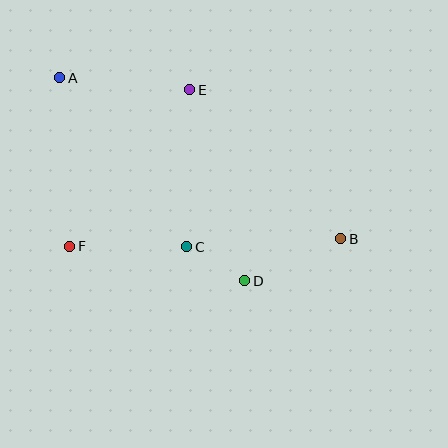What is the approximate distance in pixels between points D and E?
The distance between D and E is approximately 199 pixels.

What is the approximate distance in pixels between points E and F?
The distance between E and F is approximately 197 pixels.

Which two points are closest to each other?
Points C and D are closest to each other.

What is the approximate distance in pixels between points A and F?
The distance between A and F is approximately 169 pixels.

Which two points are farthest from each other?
Points A and B are farthest from each other.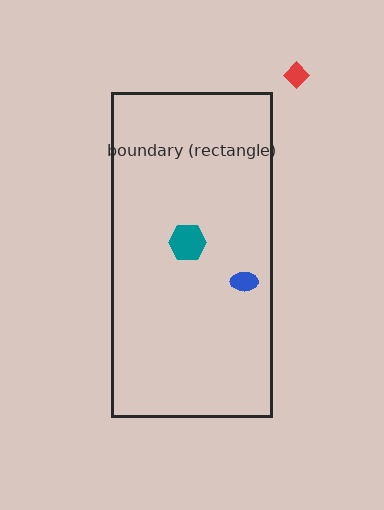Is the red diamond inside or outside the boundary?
Outside.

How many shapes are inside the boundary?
2 inside, 1 outside.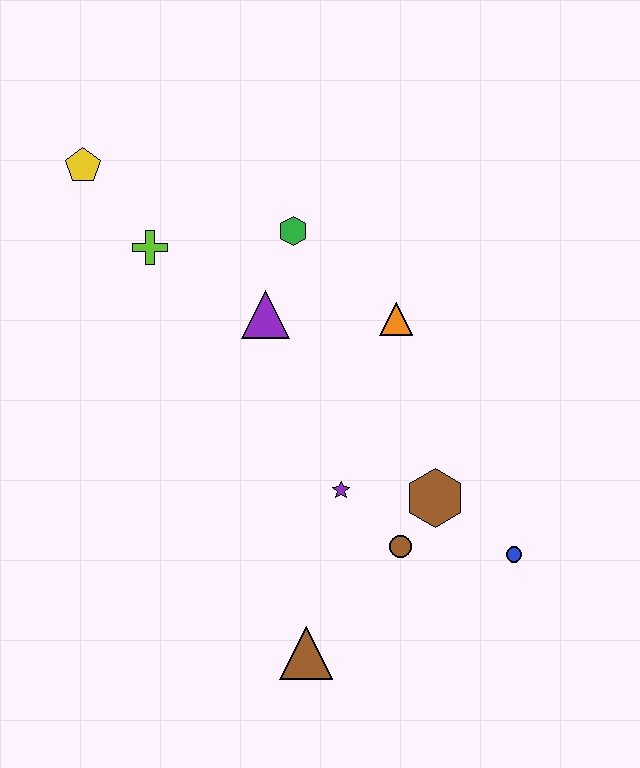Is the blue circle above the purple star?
No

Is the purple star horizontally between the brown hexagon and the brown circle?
No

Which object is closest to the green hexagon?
The purple triangle is closest to the green hexagon.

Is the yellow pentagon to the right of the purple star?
No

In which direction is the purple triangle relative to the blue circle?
The purple triangle is to the left of the blue circle.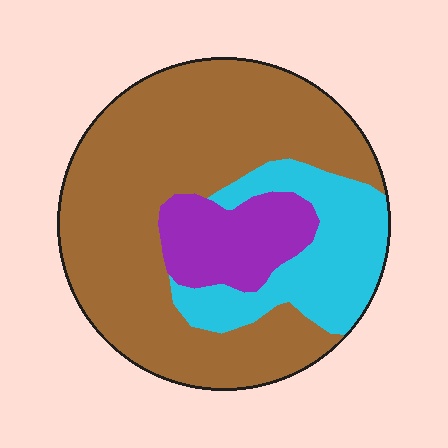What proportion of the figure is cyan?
Cyan takes up about one fifth (1/5) of the figure.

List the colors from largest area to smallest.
From largest to smallest: brown, cyan, purple.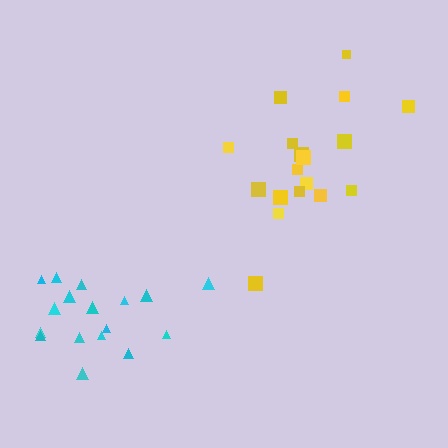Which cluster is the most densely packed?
Cyan.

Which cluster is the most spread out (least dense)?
Yellow.